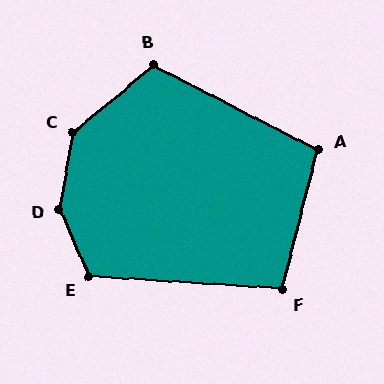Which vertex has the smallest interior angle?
F, at approximately 100 degrees.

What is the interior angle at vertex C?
Approximately 140 degrees (obtuse).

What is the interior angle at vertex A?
Approximately 103 degrees (obtuse).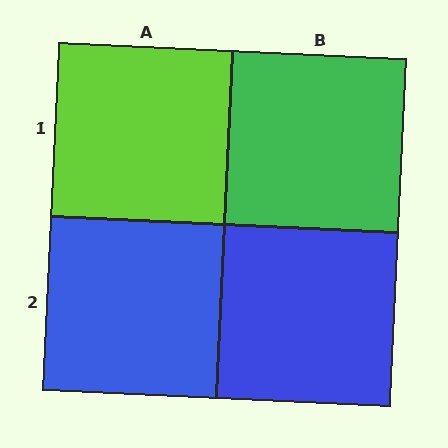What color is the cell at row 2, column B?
Blue.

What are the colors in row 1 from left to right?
Lime, green.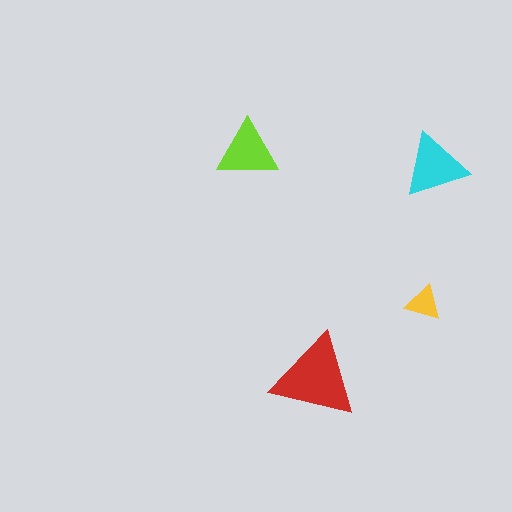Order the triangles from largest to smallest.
the red one, the cyan one, the lime one, the yellow one.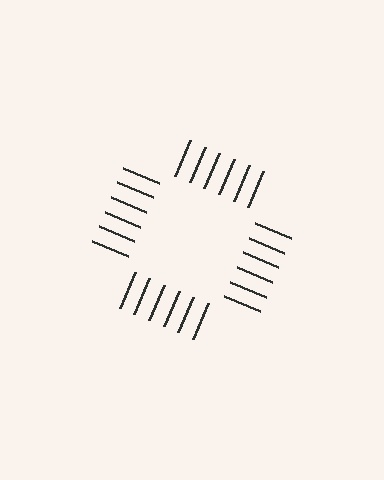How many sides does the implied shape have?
4 sides — the line-ends trace a square.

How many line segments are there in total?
24 — 6 along each of the 4 edges.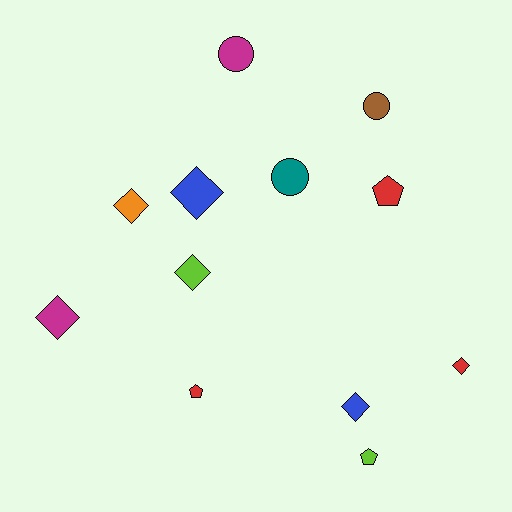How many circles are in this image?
There are 3 circles.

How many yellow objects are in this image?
There are no yellow objects.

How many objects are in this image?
There are 12 objects.